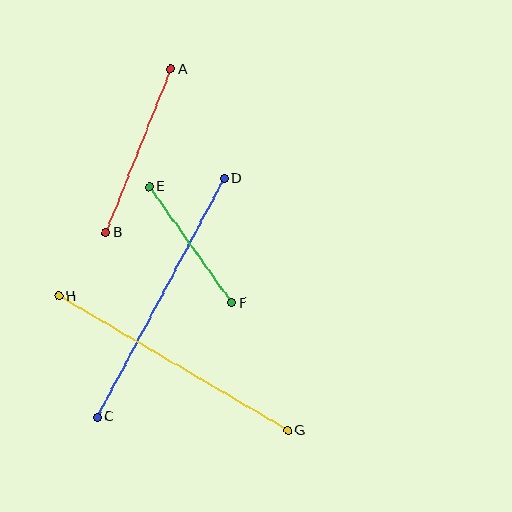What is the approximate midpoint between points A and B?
The midpoint is at approximately (138, 151) pixels.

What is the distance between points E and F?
The distance is approximately 143 pixels.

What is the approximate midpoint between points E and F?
The midpoint is at approximately (191, 245) pixels.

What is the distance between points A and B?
The distance is approximately 176 pixels.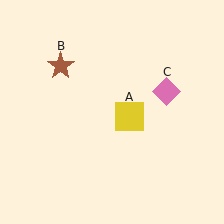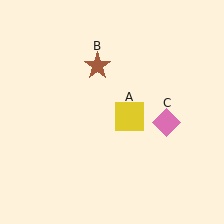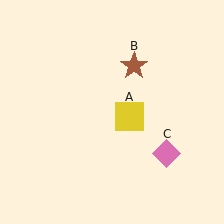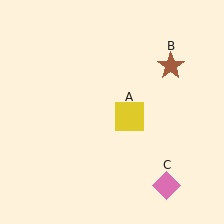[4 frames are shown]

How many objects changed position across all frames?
2 objects changed position: brown star (object B), pink diamond (object C).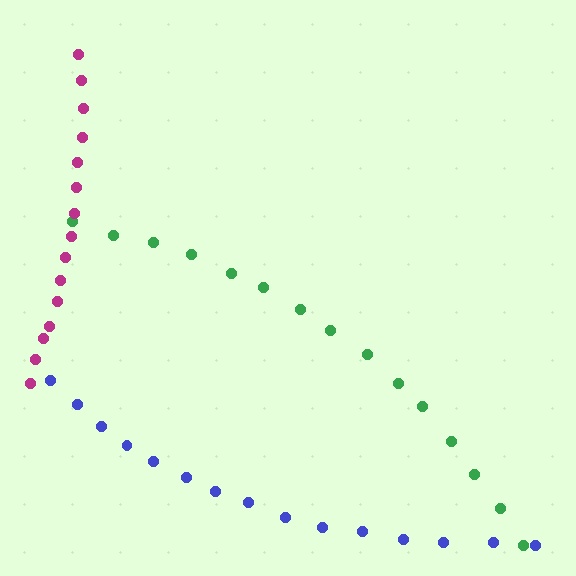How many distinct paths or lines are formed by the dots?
There are 3 distinct paths.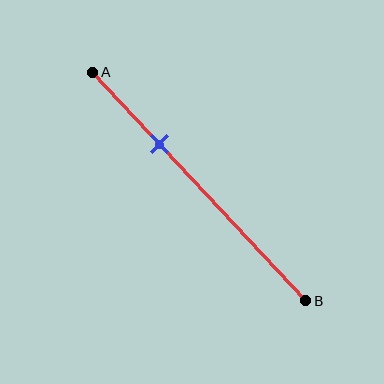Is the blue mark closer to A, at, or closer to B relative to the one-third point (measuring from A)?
The blue mark is approximately at the one-third point of segment AB.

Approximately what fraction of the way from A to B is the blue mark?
The blue mark is approximately 30% of the way from A to B.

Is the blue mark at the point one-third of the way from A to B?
Yes, the mark is approximately at the one-third point.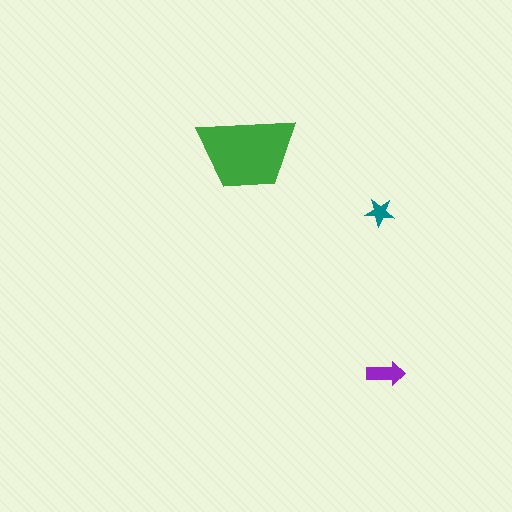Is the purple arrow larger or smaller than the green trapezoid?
Smaller.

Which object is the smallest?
The teal star.